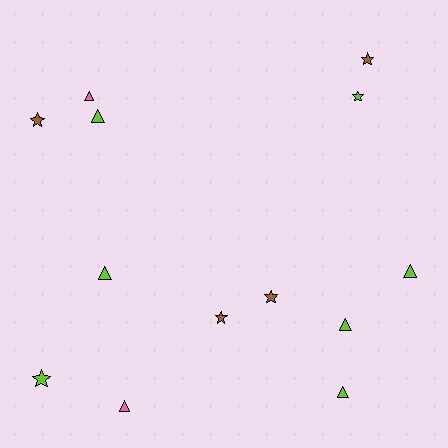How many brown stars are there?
There are 4 brown stars.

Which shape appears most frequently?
Triangle, with 7 objects.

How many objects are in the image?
There are 13 objects.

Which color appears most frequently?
Lime, with 7 objects.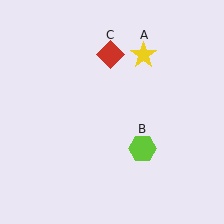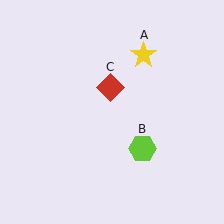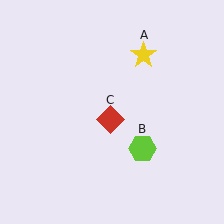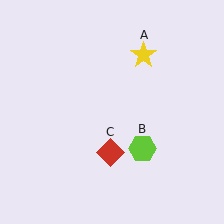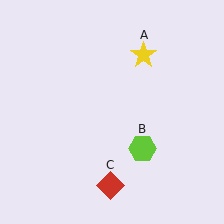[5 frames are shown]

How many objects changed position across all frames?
1 object changed position: red diamond (object C).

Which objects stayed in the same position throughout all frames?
Yellow star (object A) and lime hexagon (object B) remained stationary.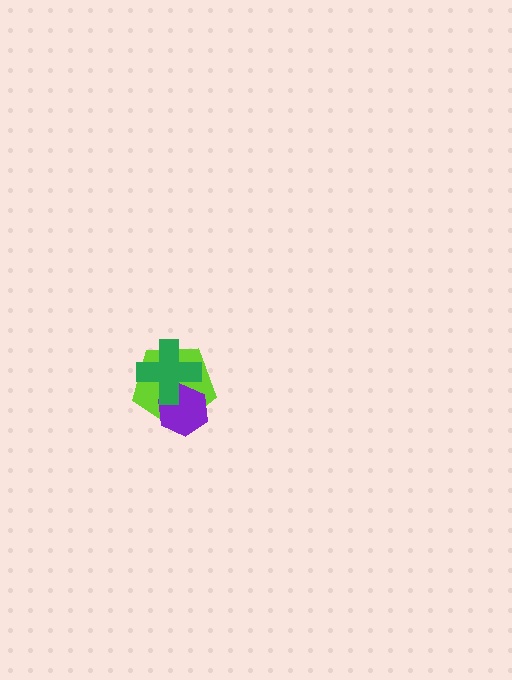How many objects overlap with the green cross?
2 objects overlap with the green cross.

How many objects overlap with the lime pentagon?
2 objects overlap with the lime pentagon.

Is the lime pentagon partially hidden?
Yes, it is partially covered by another shape.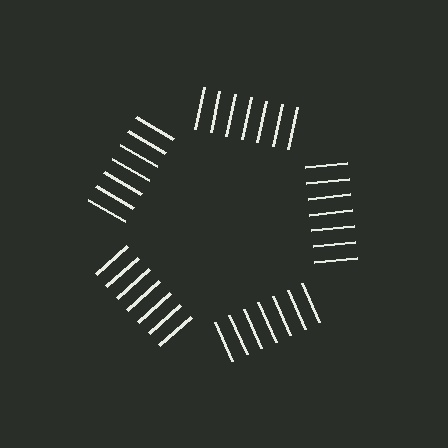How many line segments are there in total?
35 — 7 along each of the 5 edges.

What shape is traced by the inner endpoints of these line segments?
An illusory pentagon — the line segments terminate on its edges but no continuous stroke is drawn.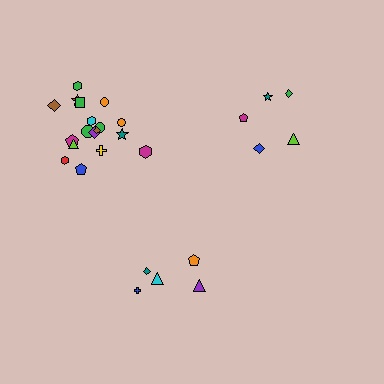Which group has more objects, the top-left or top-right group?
The top-left group.